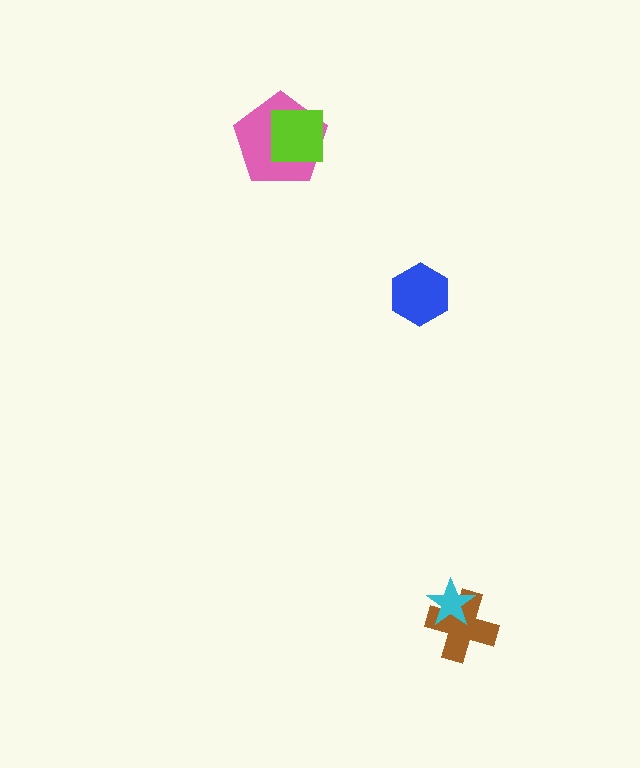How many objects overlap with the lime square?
1 object overlaps with the lime square.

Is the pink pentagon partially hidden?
Yes, it is partially covered by another shape.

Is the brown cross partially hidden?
Yes, it is partially covered by another shape.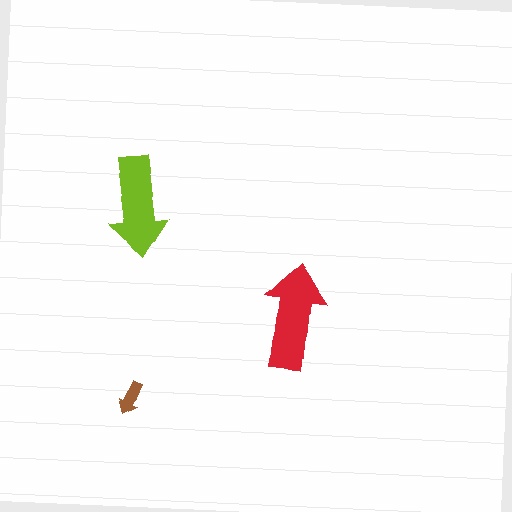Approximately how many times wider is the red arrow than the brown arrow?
About 3 times wider.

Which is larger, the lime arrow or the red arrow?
The red one.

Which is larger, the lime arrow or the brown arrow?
The lime one.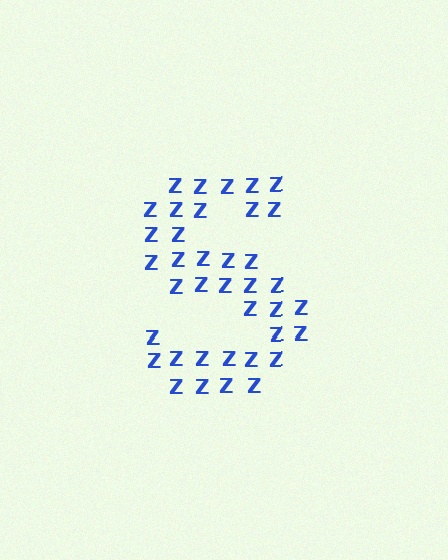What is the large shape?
The large shape is the letter S.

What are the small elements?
The small elements are letter Z's.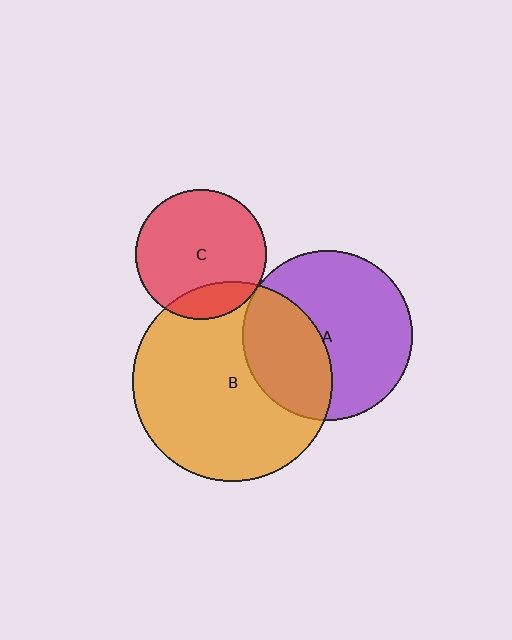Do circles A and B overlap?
Yes.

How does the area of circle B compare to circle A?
Approximately 1.4 times.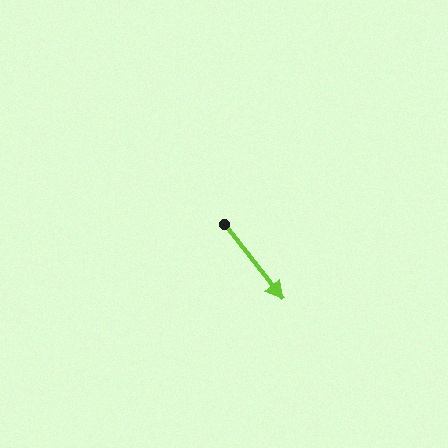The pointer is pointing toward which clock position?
Roughly 5 o'clock.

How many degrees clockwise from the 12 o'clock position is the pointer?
Approximately 142 degrees.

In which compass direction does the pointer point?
Southeast.